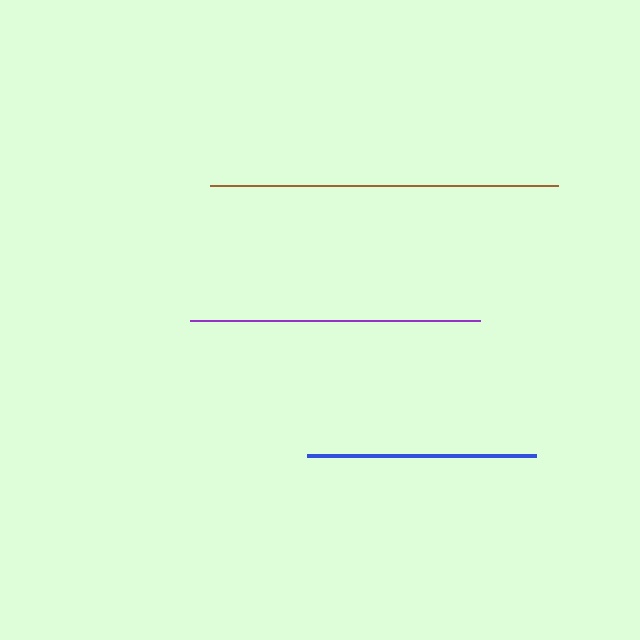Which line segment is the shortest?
The blue line is the shortest at approximately 229 pixels.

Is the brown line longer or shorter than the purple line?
The brown line is longer than the purple line.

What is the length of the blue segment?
The blue segment is approximately 229 pixels long.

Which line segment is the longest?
The brown line is the longest at approximately 347 pixels.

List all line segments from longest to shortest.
From longest to shortest: brown, purple, blue.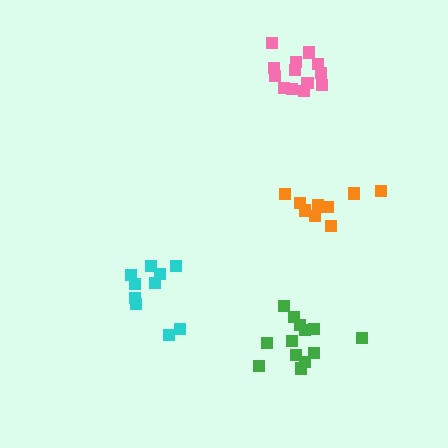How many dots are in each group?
Group 1: 13 dots, Group 2: 10 dots, Group 3: 10 dots, Group 4: 13 dots (46 total).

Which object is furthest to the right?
The orange cluster is rightmost.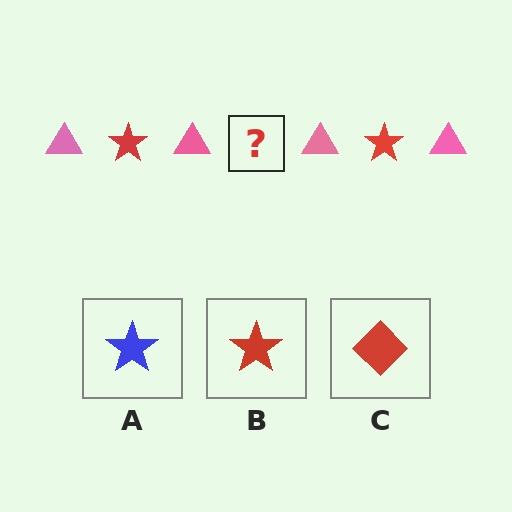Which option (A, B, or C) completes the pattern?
B.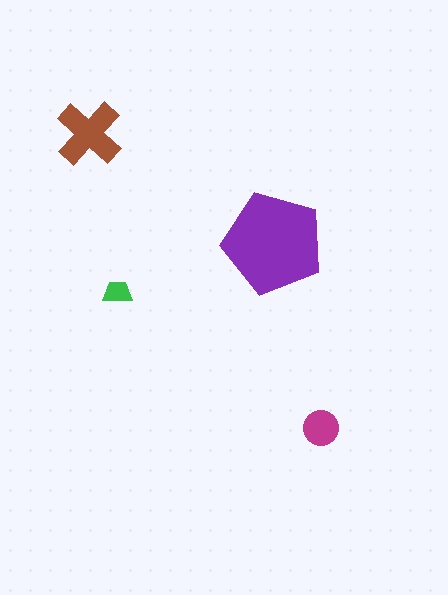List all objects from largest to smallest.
The purple pentagon, the brown cross, the magenta circle, the green trapezoid.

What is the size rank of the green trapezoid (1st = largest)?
4th.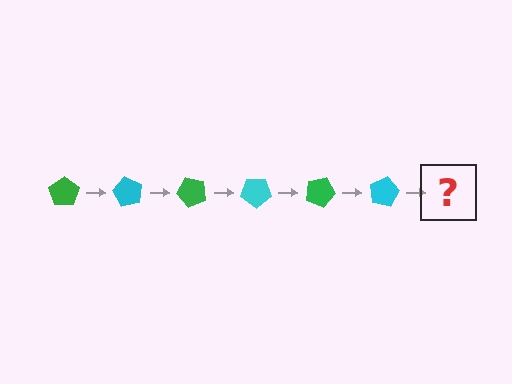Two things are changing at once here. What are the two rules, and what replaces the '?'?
The two rules are that it rotates 60 degrees each step and the color cycles through green and cyan. The '?' should be a green pentagon, rotated 360 degrees from the start.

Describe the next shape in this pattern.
It should be a green pentagon, rotated 360 degrees from the start.